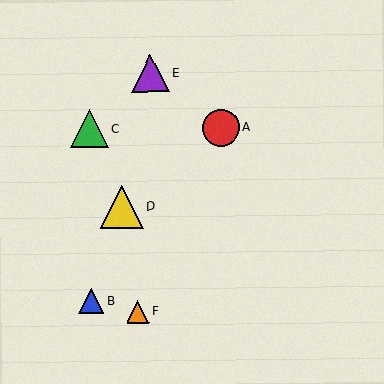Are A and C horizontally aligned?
Yes, both are at y≈127.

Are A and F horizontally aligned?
No, A is at y≈127 and F is at y≈311.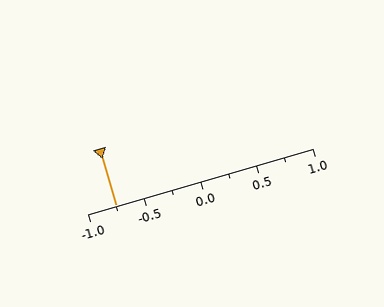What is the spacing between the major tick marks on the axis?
The major ticks are spaced 0.5 apart.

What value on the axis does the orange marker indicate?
The marker indicates approximately -0.75.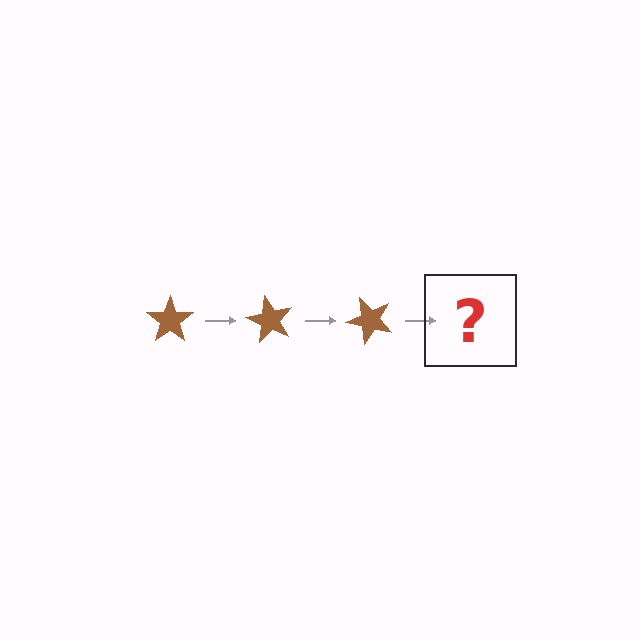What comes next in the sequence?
The next element should be a brown star rotated 180 degrees.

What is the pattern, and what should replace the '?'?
The pattern is that the star rotates 60 degrees each step. The '?' should be a brown star rotated 180 degrees.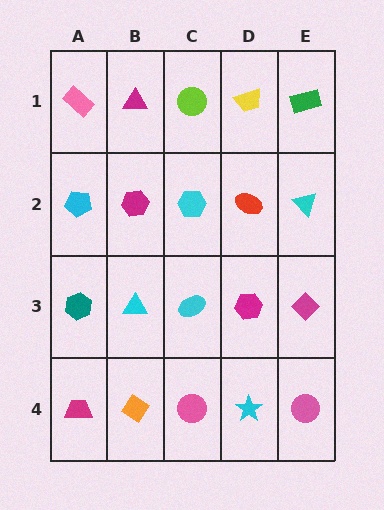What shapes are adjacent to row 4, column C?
A cyan ellipse (row 3, column C), an orange diamond (row 4, column B), a cyan star (row 4, column D).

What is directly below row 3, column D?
A cyan star.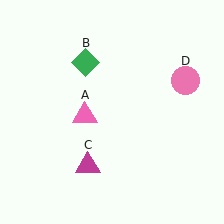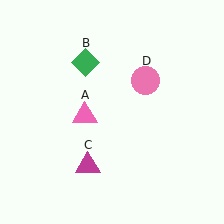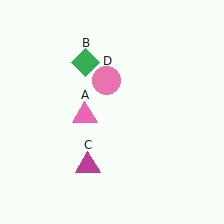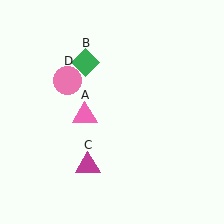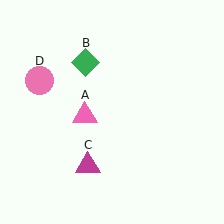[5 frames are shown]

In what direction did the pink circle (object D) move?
The pink circle (object D) moved left.